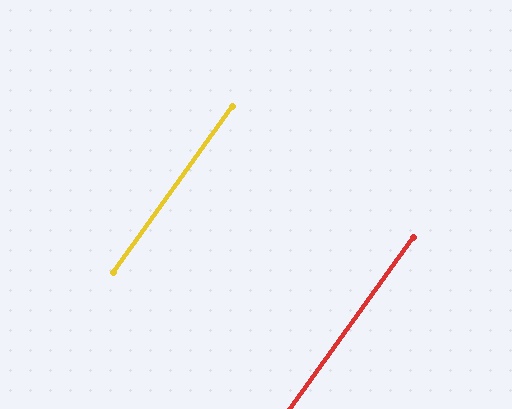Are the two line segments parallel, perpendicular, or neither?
Parallel — their directions differ by only 0.0°.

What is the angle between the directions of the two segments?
Approximately 0 degrees.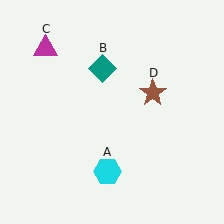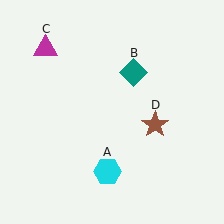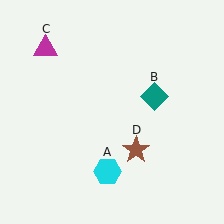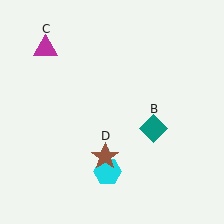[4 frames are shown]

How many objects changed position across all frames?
2 objects changed position: teal diamond (object B), brown star (object D).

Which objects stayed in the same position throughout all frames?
Cyan hexagon (object A) and magenta triangle (object C) remained stationary.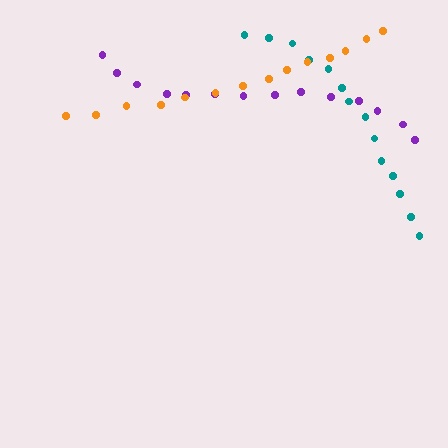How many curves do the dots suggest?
There are 3 distinct paths.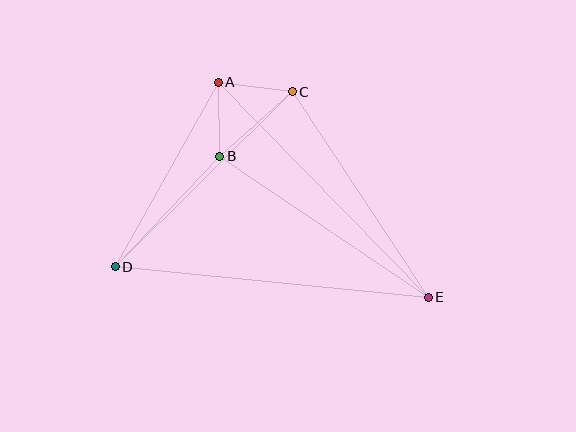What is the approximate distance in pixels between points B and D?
The distance between B and D is approximately 152 pixels.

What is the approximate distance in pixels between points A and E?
The distance between A and E is approximately 300 pixels.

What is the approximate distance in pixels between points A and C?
The distance between A and C is approximately 74 pixels.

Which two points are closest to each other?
Points A and B are closest to each other.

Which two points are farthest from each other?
Points D and E are farthest from each other.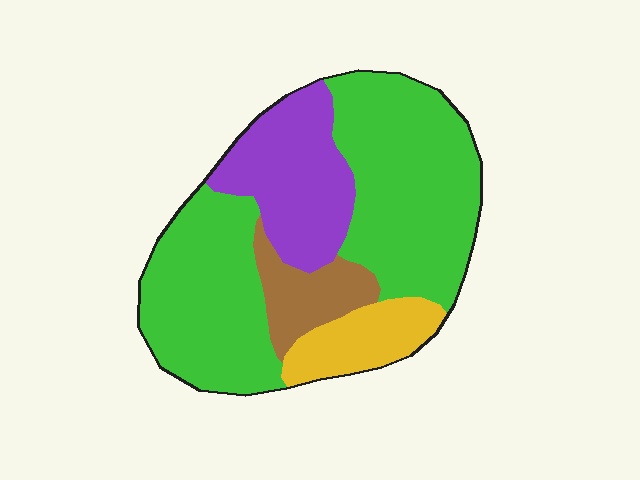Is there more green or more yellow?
Green.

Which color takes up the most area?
Green, at roughly 60%.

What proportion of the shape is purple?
Purple covers about 20% of the shape.